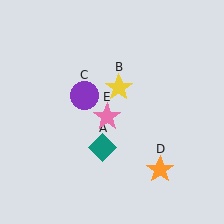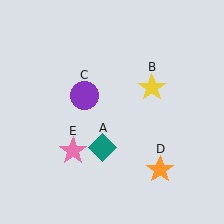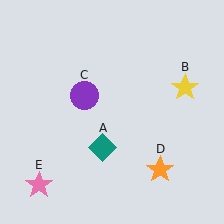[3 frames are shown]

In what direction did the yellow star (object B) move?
The yellow star (object B) moved right.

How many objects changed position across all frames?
2 objects changed position: yellow star (object B), pink star (object E).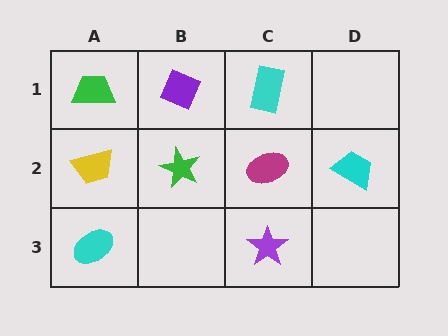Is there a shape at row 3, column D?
No, that cell is empty.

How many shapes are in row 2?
4 shapes.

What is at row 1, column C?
A cyan rectangle.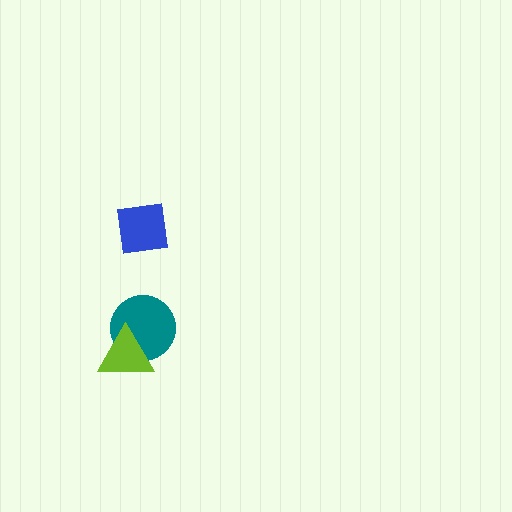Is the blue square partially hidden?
No, no other shape covers it.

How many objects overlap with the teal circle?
1 object overlaps with the teal circle.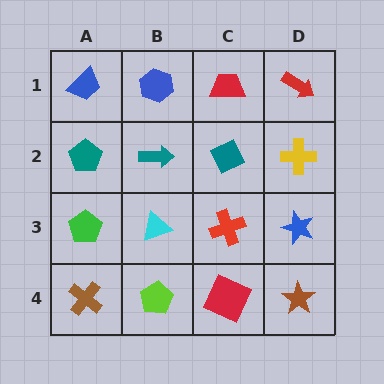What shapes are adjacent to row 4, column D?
A blue star (row 3, column D), a red square (row 4, column C).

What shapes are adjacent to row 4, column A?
A green pentagon (row 3, column A), a lime pentagon (row 4, column B).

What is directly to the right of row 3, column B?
A red cross.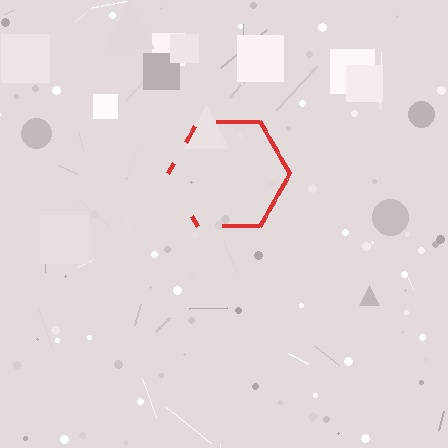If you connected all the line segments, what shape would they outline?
They would outline a hexagon.